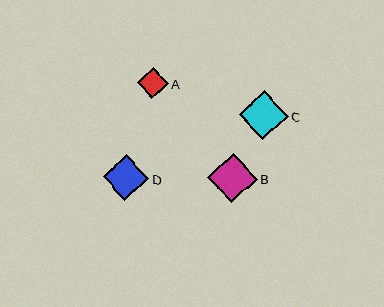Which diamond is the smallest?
Diamond A is the smallest with a size of approximately 31 pixels.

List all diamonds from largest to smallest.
From largest to smallest: B, C, D, A.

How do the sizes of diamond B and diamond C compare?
Diamond B and diamond C are approximately the same size.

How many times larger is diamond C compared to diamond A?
Diamond C is approximately 1.6 times the size of diamond A.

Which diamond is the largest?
Diamond B is the largest with a size of approximately 50 pixels.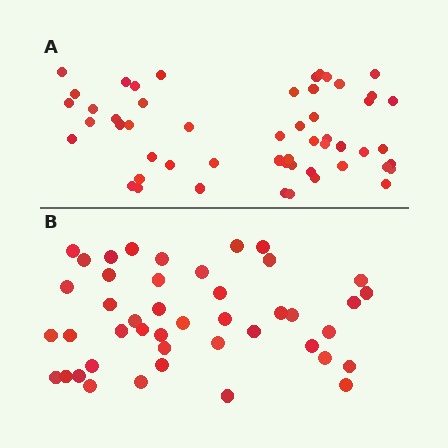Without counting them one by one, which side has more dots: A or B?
Region A (the top region) has more dots.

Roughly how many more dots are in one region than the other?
Region A has roughly 8 or so more dots than region B.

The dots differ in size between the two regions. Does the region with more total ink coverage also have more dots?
No. Region B has more total ink coverage because its dots are larger, but region A actually contains more individual dots. Total area can be misleading — the number of items is what matters here.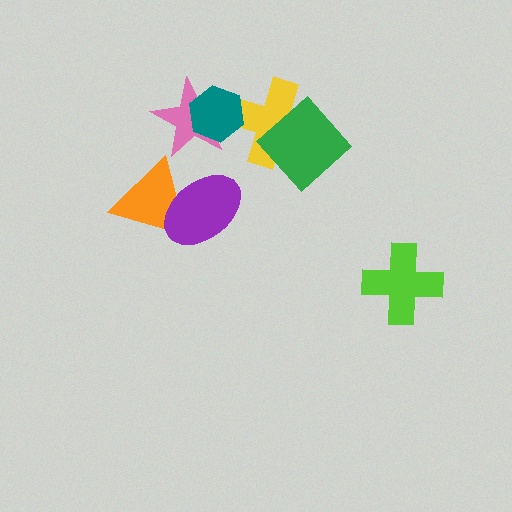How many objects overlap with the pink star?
1 object overlaps with the pink star.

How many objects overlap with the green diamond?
1 object overlaps with the green diamond.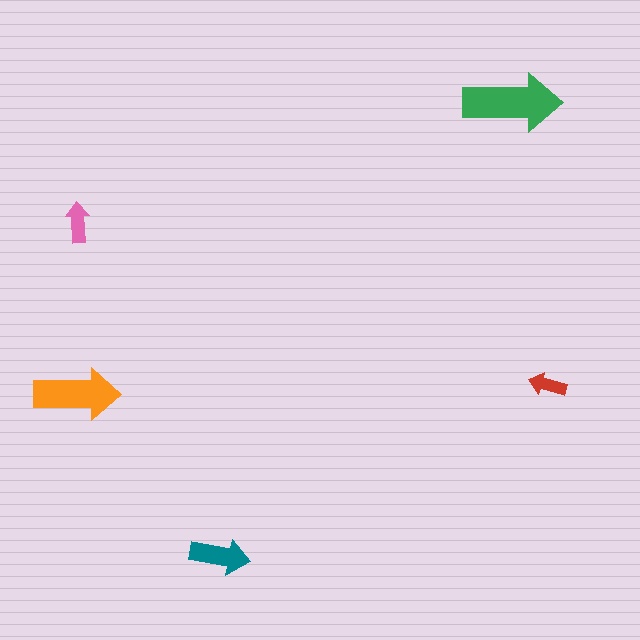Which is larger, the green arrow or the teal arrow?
The green one.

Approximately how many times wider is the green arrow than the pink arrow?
About 2.5 times wider.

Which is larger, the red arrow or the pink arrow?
The pink one.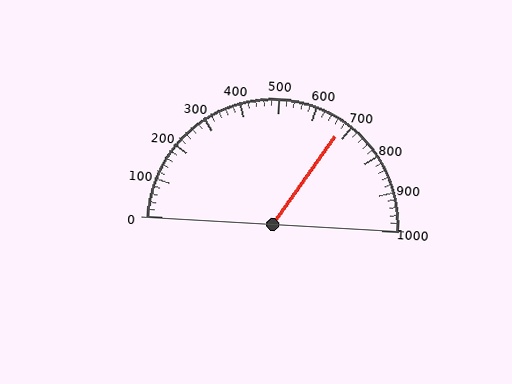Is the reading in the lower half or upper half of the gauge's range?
The reading is in the upper half of the range (0 to 1000).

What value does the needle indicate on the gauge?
The needle indicates approximately 680.